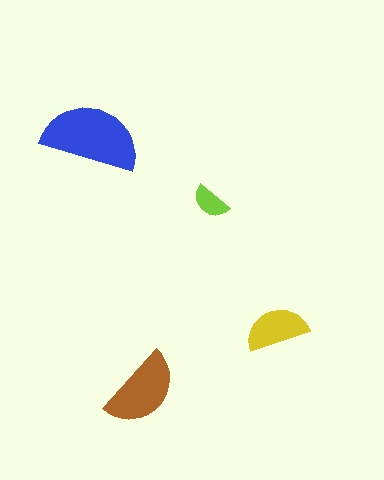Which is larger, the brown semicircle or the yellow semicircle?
The brown one.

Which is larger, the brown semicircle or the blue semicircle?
The blue one.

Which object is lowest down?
The brown semicircle is bottommost.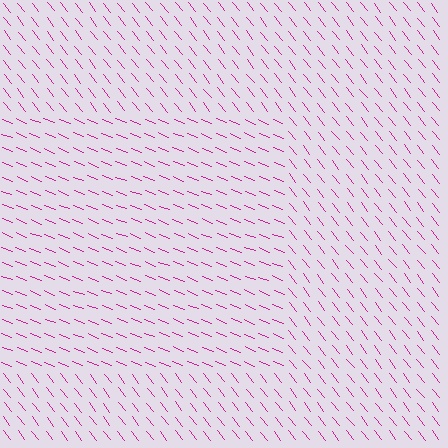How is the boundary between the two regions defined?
The boundary is defined purely by a change in line orientation (approximately 30 degrees difference). All lines are the same color and thickness.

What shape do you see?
I see a rectangle.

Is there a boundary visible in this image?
Yes, there is a texture boundary formed by a change in line orientation.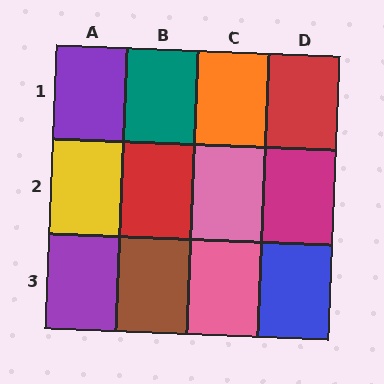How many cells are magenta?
1 cell is magenta.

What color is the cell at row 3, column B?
Brown.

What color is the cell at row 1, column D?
Red.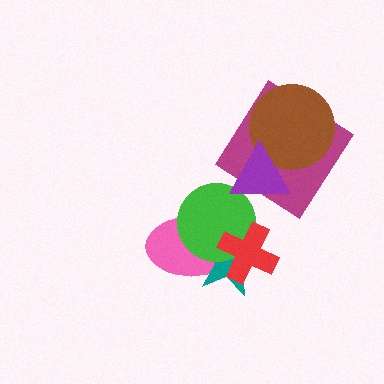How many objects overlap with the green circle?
4 objects overlap with the green circle.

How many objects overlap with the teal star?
3 objects overlap with the teal star.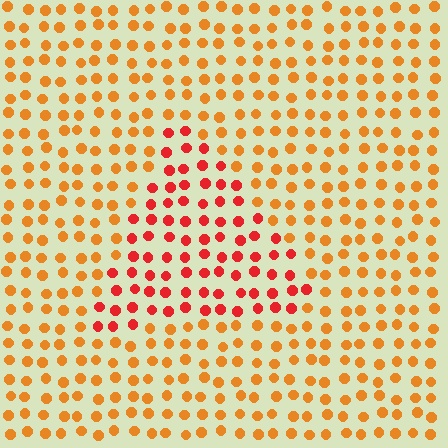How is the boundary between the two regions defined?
The boundary is defined purely by a slight shift in hue (about 33 degrees). Spacing, size, and orientation are identical on both sides.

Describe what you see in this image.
The image is filled with small orange elements in a uniform arrangement. A triangle-shaped region is visible where the elements are tinted to a slightly different hue, forming a subtle color boundary.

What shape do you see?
I see a triangle.